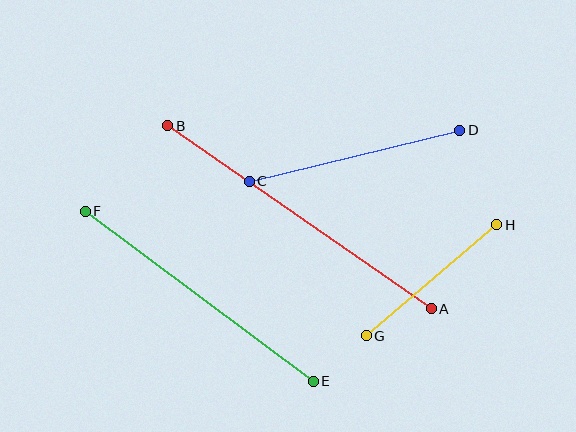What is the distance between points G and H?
The distance is approximately 171 pixels.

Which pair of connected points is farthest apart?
Points A and B are farthest apart.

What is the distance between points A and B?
The distance is approximately 321 pixels.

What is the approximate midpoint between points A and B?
The midpoint is at approximately (300, 217) pixels.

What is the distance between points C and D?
The distance is approximately 217 pixels.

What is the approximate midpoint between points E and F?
The midpoint is at approximately (199, 296) pixels.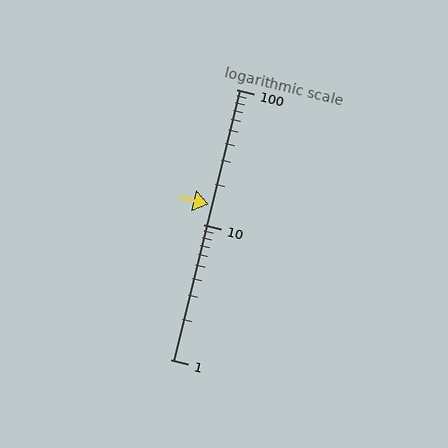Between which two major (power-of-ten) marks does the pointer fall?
The pointer is between 10 and 100.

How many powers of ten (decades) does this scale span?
The scale spans 2 decades, from 1 to 100.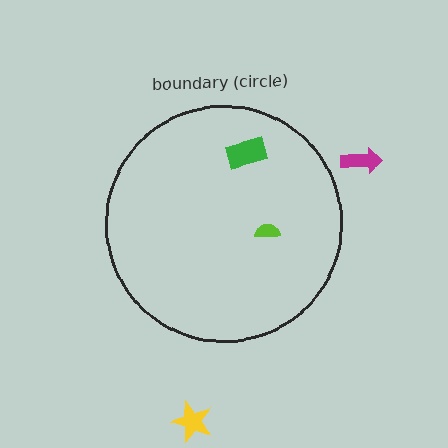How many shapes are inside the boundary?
2 inside, 2 outside.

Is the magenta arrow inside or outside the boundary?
Outside.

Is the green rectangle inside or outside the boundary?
Inside.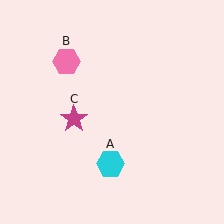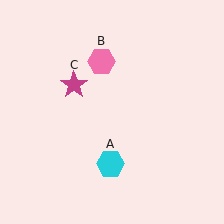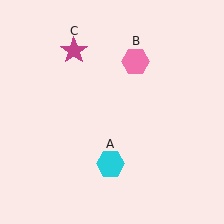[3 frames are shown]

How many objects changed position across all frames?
2 objects changed position: pink hexagon (object B), magenta star (object C).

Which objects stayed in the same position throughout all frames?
Cyan hexagon (object A) remained stationary.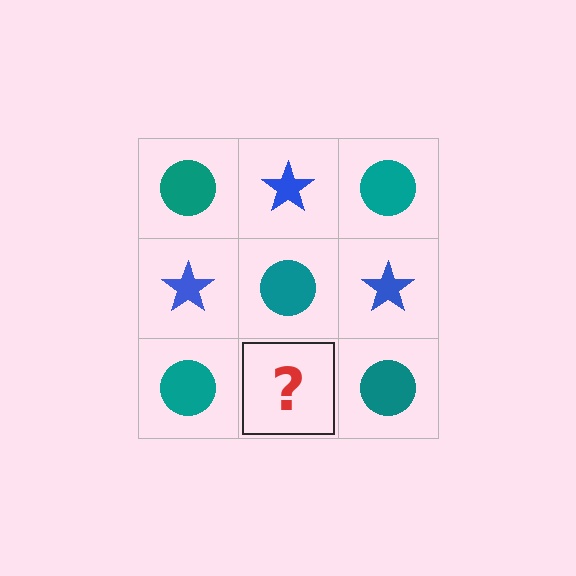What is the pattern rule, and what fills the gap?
The rule is that it alternates teal circle and blue star in a checkerboard pattern. The gap should be filled with a blue star.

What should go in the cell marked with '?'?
The missing cell should contain a blue star.